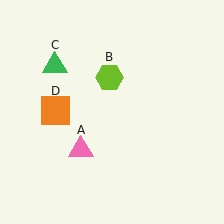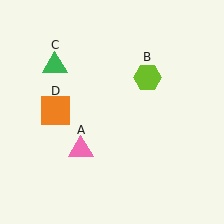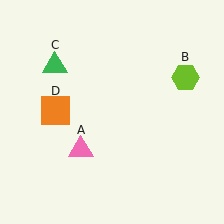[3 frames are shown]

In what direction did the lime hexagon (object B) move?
The lime hexagon (object B) moved right.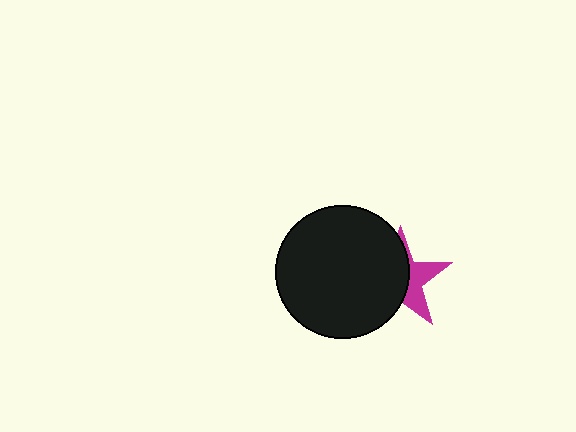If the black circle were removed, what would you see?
You would see the complete magenta star.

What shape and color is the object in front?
The object in front is a black circle.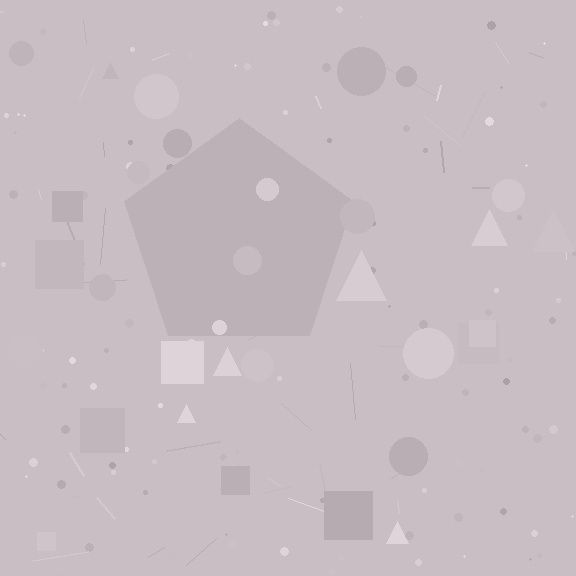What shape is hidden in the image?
A pentagon is hidden in the image.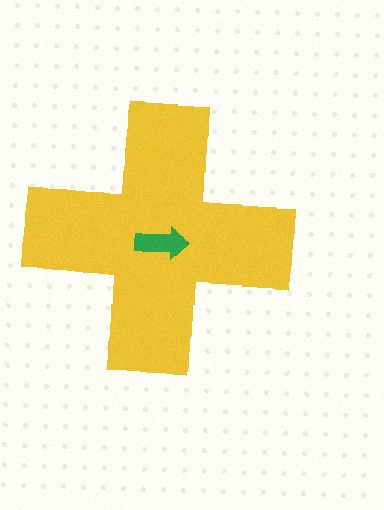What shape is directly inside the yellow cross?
The green arrow.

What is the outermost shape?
The yellow cross.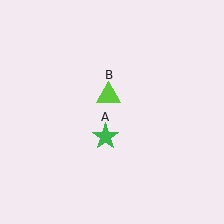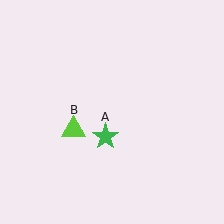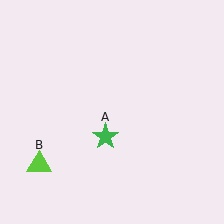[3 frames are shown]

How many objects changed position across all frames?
1 object changed position: lime triangle (object B).